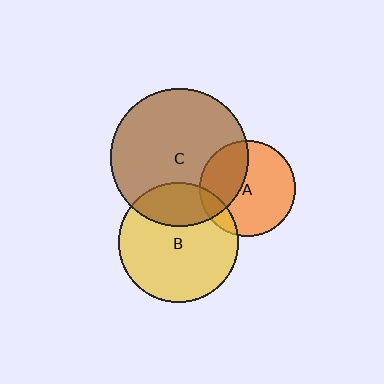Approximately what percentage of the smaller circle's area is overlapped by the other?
Approximately 35%.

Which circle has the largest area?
Circle C (brown).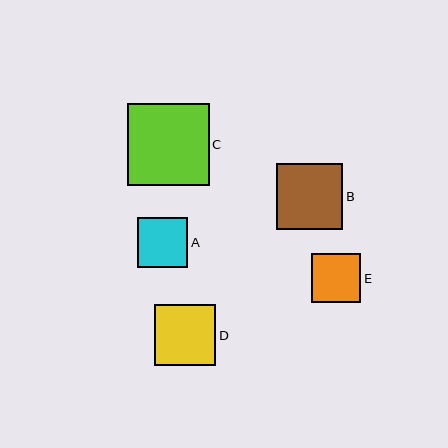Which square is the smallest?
Square E is the smallest with a size of approximately 49 pixels.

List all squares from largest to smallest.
From largest to smallest: C, B, D, A, E.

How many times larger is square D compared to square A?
Square D is approximately 1.2 times the size of square A.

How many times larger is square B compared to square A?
Square B is approximately 1.3 times the size of square A.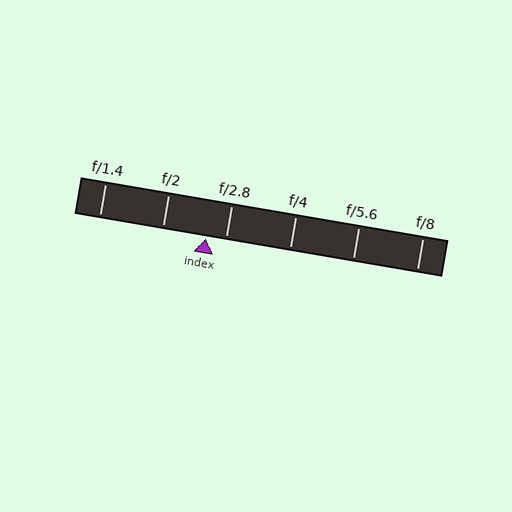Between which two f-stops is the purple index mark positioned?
The index mark is between f/2 and f/2.8.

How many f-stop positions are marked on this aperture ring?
There are 6 f-stop positions marked.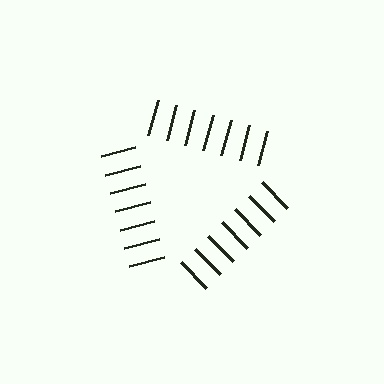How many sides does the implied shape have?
3 sides — the line-ends trace a triangle.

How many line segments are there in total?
21 — 7 along each of the 3 edges.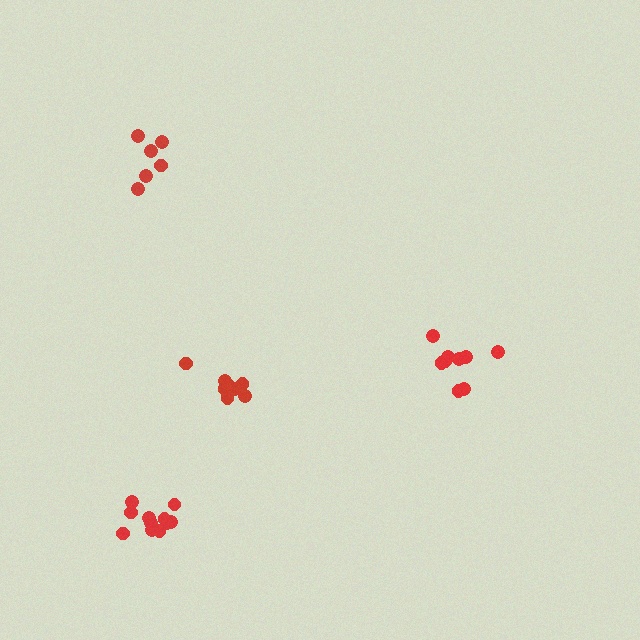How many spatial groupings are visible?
There are 4 spatial groupings.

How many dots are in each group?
Group 1: 6 dots, Group 2: 8 dots, Group 3: 9 dots, Group 4: 11 dots (34 total).